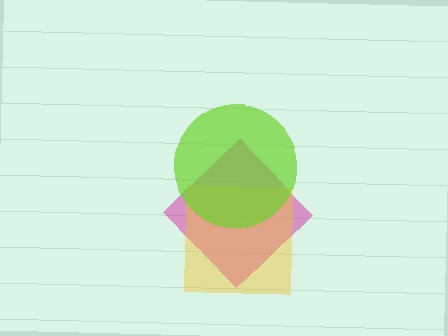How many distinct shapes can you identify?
There are 3 distinct shapes: a magenta diamond, a yellow square, a lime circle.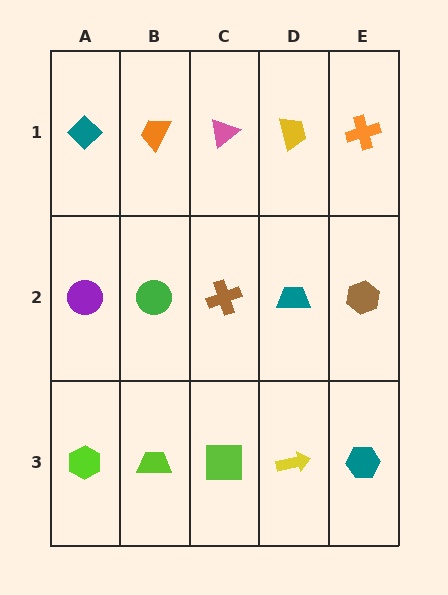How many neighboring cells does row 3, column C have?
3.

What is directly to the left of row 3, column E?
A yellow arrow.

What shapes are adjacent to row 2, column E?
An orange cross (row 1, column E), a teal hexagon (row 3, column E), a teal trapezoid (row 2, column D).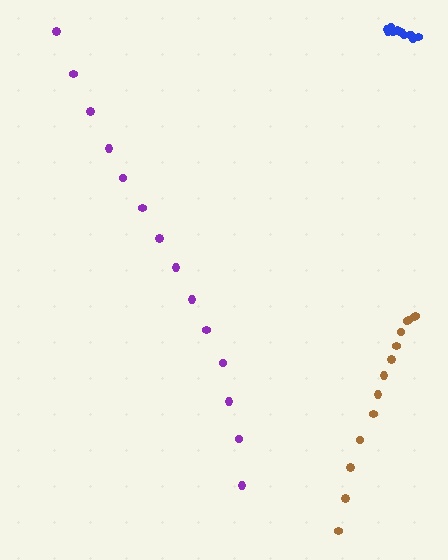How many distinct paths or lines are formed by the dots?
There are 3 distinct paths.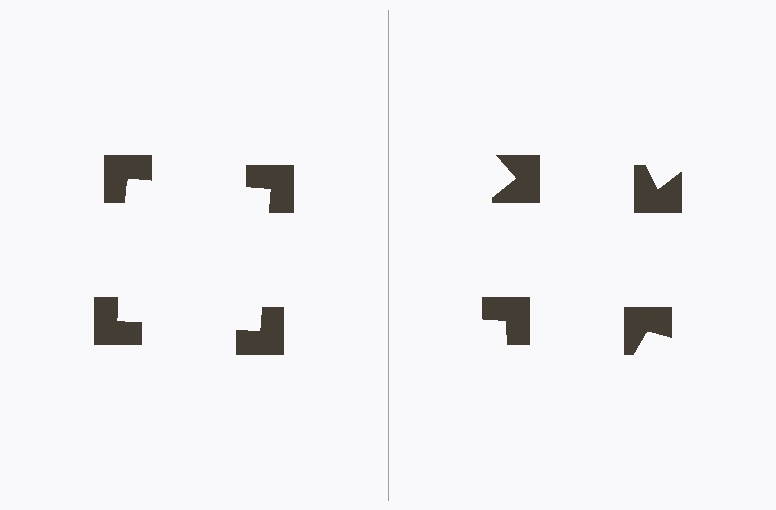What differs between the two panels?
The notched squares are positioned identically on both sides; only the wedge orientations differ. On the left they align to a square; on the right they are misaligned.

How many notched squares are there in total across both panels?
8 — 4 on each side.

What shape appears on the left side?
An illusory square.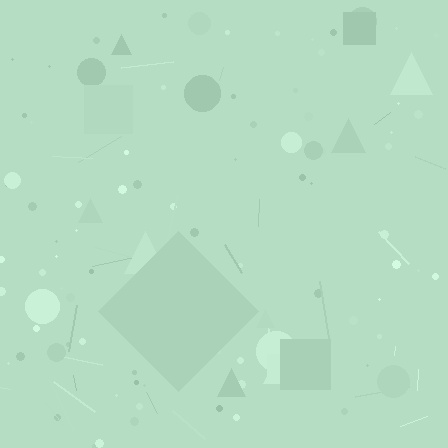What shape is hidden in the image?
A diamond is hidden in the image.